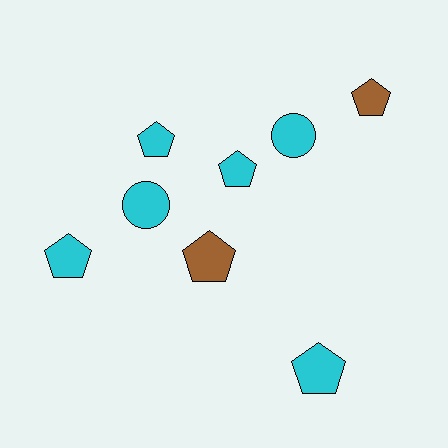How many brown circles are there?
There are no brown circles.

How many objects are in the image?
There are 8 objects.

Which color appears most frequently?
Cyan, with 6 objects.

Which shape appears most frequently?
Pentagon, with 6 objects.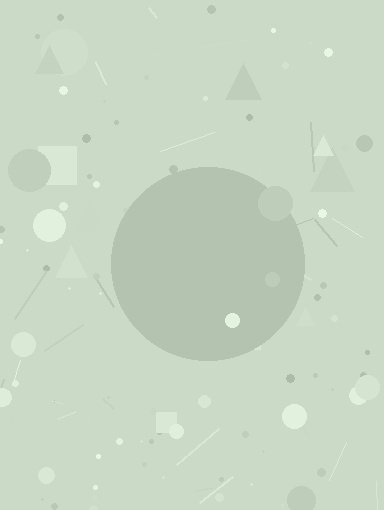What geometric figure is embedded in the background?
A circle is embedded in the background.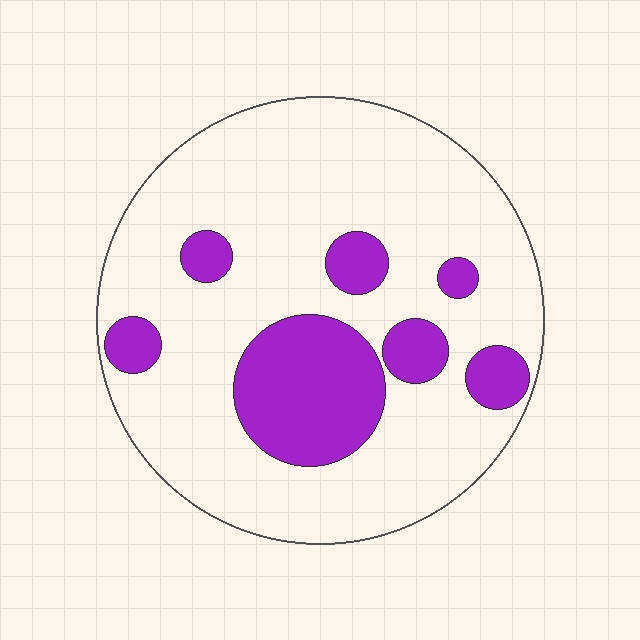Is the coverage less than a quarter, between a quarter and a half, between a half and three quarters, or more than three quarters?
Less than a quarter.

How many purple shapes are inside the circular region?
7.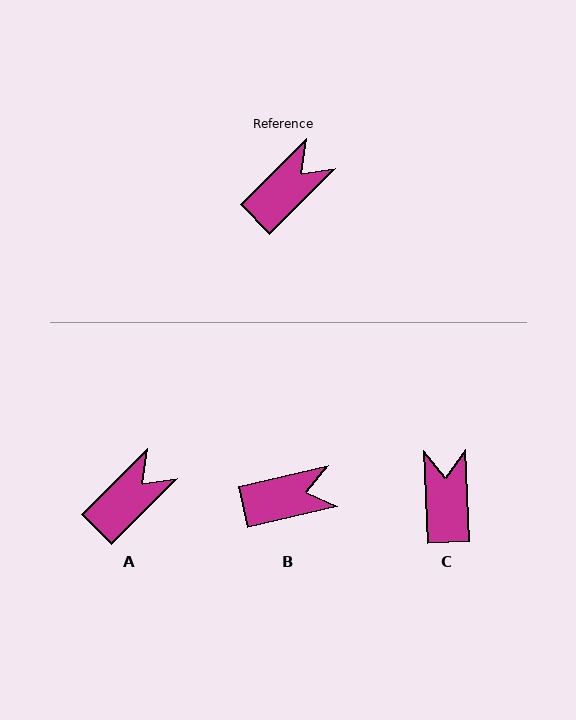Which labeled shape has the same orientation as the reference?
A.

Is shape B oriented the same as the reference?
No, it is off by about 32 degrees.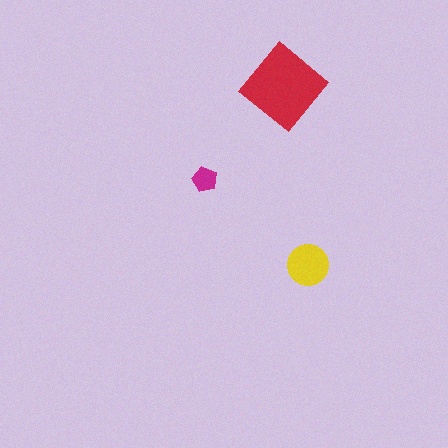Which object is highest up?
The red diamond is topmost.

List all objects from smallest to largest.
The magenta pentagon, the yellow circle, the red diamond.